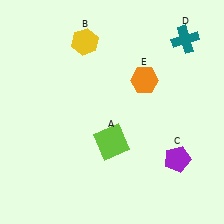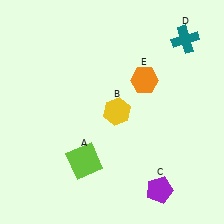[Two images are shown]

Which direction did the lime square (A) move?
The lime square (A) moved left.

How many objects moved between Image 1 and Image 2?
3 objects moved between the two images.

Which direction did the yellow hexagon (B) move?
The yellow hexagon (B) moved down.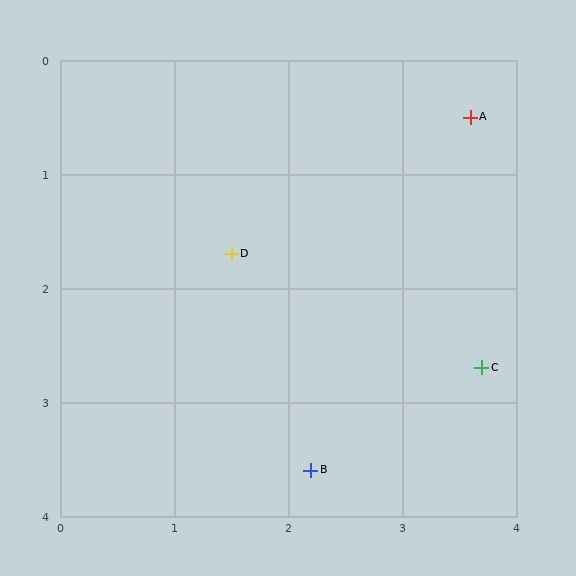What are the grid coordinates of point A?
Point A is at approximately (3.6, 0.5).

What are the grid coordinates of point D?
Point D is at approximately (1.5, 1.7).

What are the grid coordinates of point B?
Point B is at approximately (2.2, 3.6).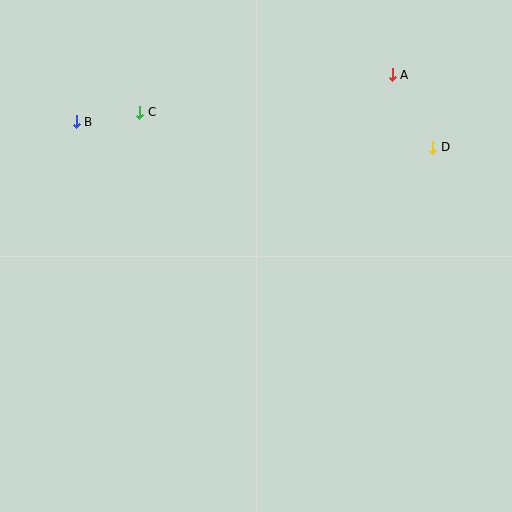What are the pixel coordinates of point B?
Point B is at (76, 122).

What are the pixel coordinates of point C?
Point C is at (140, 112).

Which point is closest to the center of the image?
Point C at (140, 112) is closest to the center.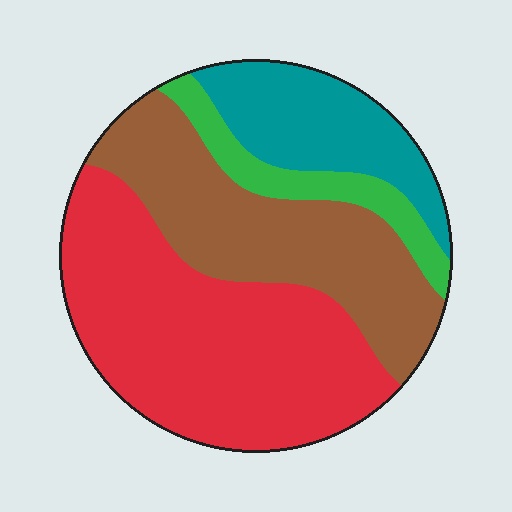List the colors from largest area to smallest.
From largest to smallest: red, brown, teal, green.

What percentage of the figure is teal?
Teal takes up about one sixth (1/6) of the figure.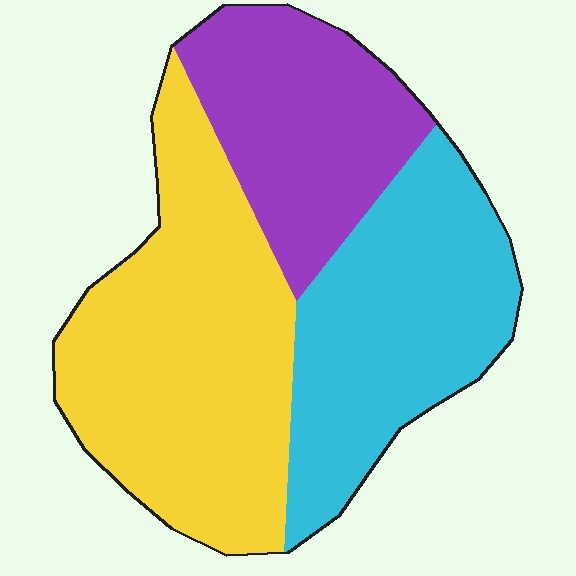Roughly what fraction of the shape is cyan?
Cyan takes up between a quarter and a half of the shape.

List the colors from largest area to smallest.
From largest to smallest: yellow, cyan, purple.